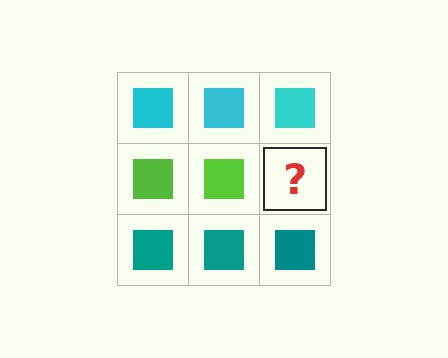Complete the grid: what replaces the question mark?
The question mark should be replaced with a lime square.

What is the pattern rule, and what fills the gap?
The rule is that each row has a consistent color. The gap should be filled with a lime square.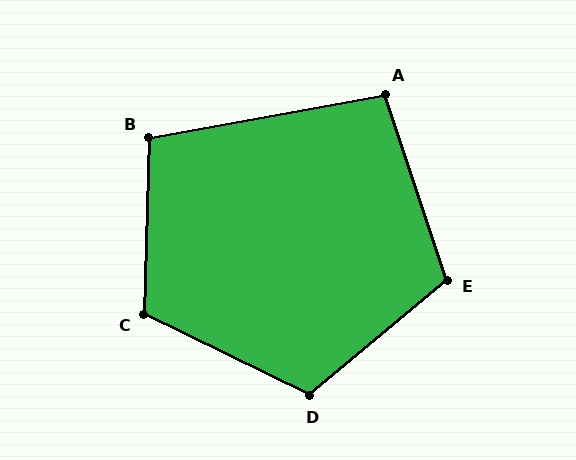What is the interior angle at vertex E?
Approximately 111 degrees (obtuse).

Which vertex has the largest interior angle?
C, at approximately 115 degrees.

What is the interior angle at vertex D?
Approximately 114 degrees (obtuse).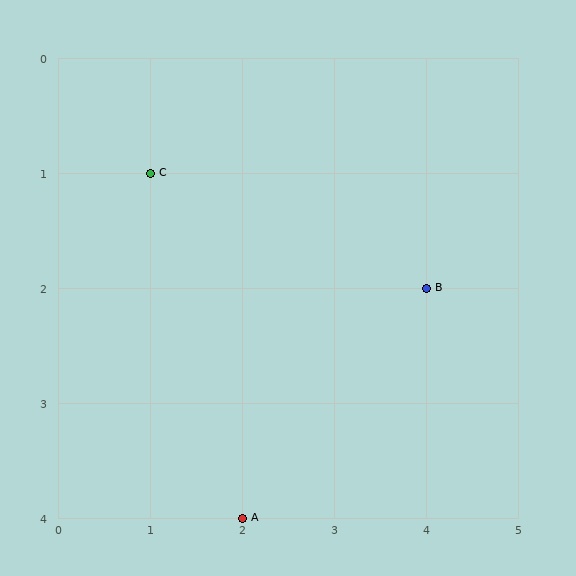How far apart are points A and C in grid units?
Points A and C are 1 column and 3 rows apart (about 3.2 grid units diagonally).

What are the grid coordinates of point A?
Point A is at grid coordinates (2, 4).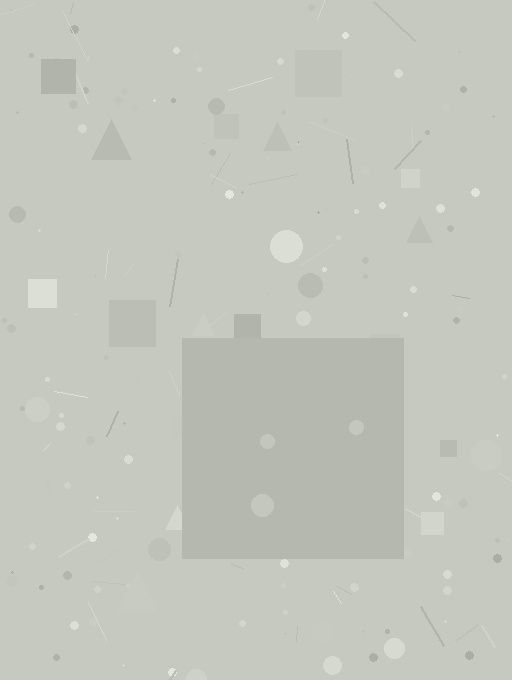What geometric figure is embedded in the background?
A square is embedded in the background.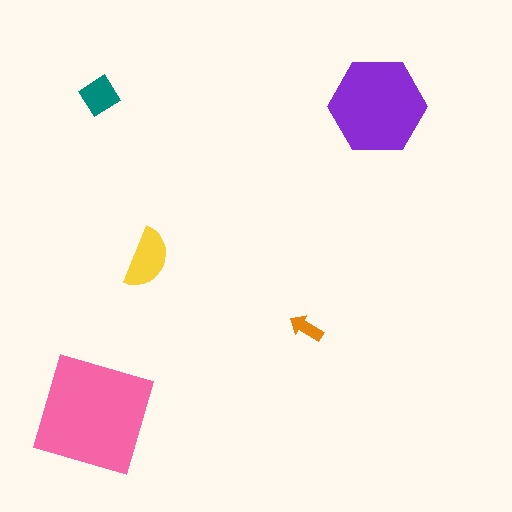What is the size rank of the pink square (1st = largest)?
1st.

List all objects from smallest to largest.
The orange arrow, the teal diamond, the yellow semicircle, the purple hexagon, the pink square.